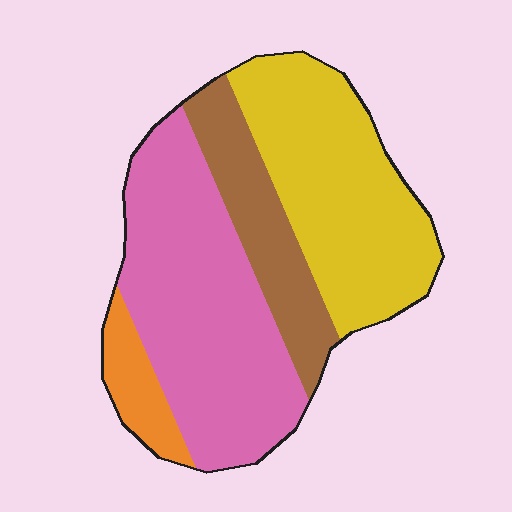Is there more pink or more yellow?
Pink.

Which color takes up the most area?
Pink, at roughly 40%.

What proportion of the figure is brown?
Brown takes up about one sixth (1/6) of the figure.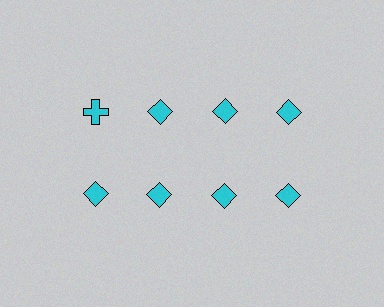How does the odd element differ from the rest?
It has a different shape: cross instead of diamond.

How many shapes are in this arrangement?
There are 8 shapes arranged in a grid pattern.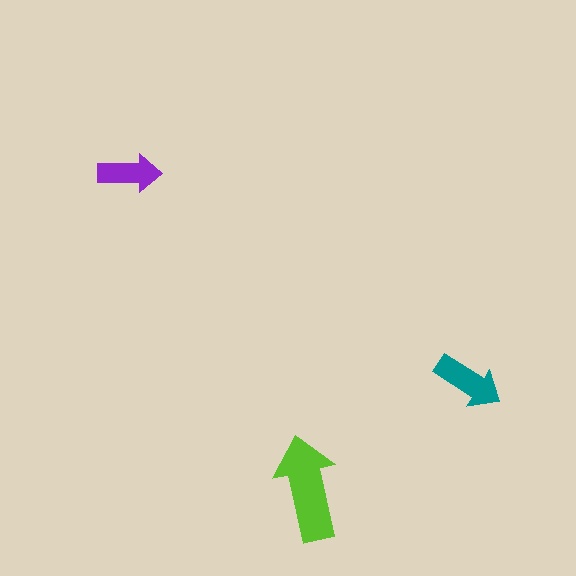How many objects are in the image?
There are 3 objects in the image.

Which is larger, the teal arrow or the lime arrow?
The lime one.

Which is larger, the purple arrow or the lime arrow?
The lime one.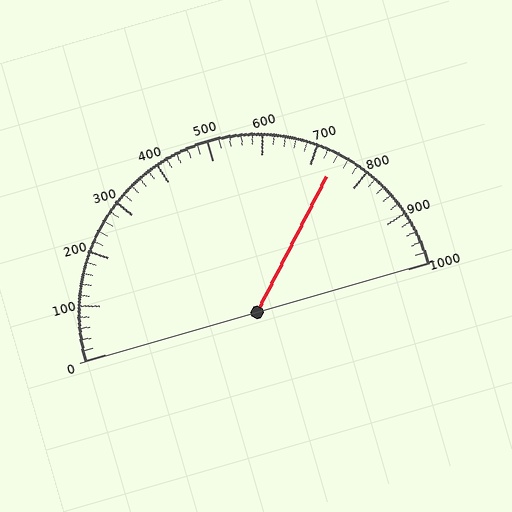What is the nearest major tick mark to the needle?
The nearest major tick mark is 700.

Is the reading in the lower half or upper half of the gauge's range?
The reading is in the upper half of the range (0 to 1000).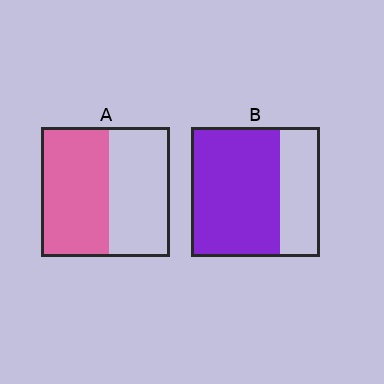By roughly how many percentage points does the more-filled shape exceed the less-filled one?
By roughly 15 percentage points (B over A).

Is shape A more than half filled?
Roughly half.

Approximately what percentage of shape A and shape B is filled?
A is approximately 55% and B is approximately 70%.